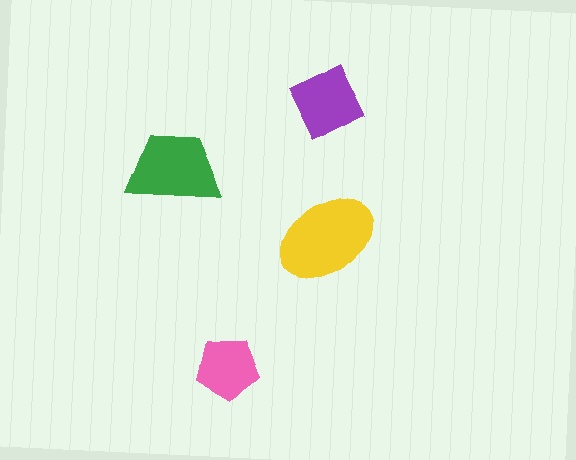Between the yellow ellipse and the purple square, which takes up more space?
The yellow ellipse.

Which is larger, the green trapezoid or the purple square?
The green trapezoid.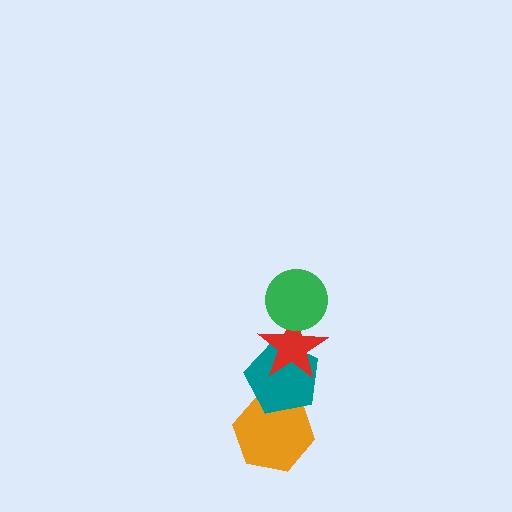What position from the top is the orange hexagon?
The orange hexagon is 4th from the top.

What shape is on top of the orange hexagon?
The teal pentagon is on top of the orange hexagon.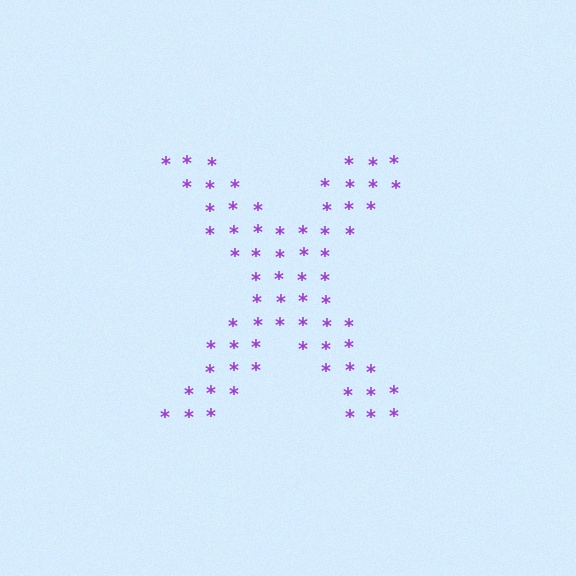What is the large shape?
The large shape is the letter X.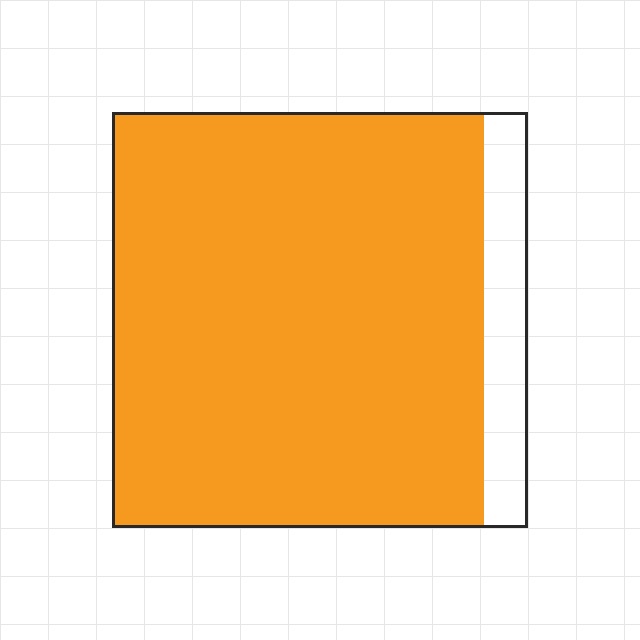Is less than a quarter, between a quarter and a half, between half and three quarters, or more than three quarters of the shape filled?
More than three quarters.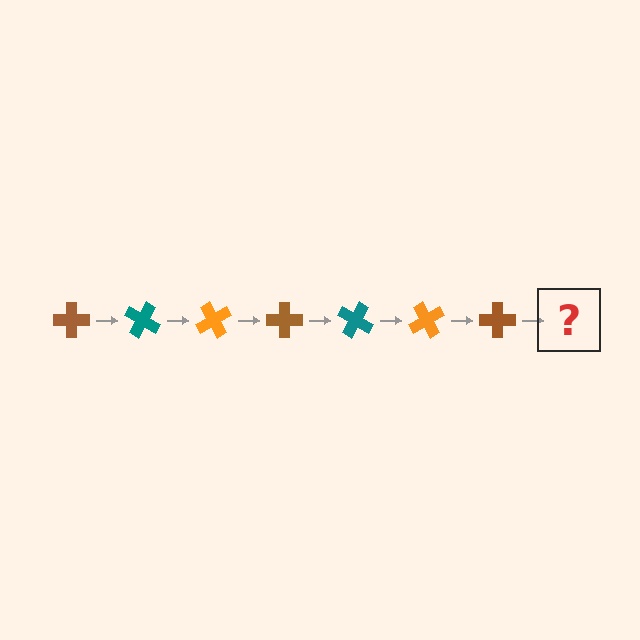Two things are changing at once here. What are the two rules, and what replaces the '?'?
The two rules are that it rotates 30 degrees each step and the color cycles through brown, teal, and orange. The '?' should be a teal cross, rotated 210 degrees from the start.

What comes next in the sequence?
The next element should be a teal cross, rotated 210 degrees from the start.